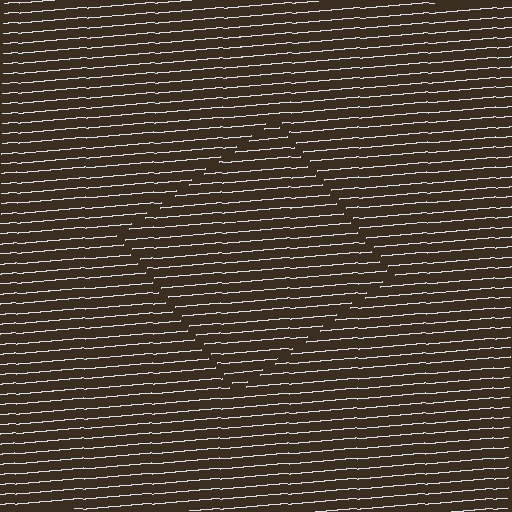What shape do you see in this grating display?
An illusory square. The interior of the shape contains the same grating, shifted by half a period — the contour is defined by the phase discontinuity where line-ends from the inner and outer gratings abut.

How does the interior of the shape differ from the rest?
The interior of the shape contains the same grating, shifted by half a period — the contour is defined by the phase discontinuity where line-ends from the inner and outer gratings abut.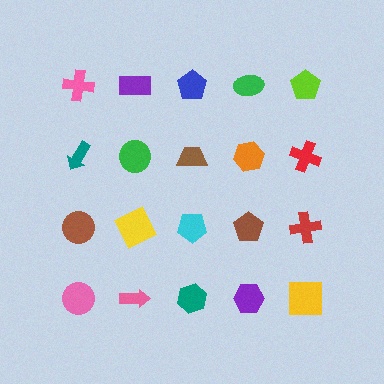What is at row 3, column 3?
A cyan pentagon.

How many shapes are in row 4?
5 shapes.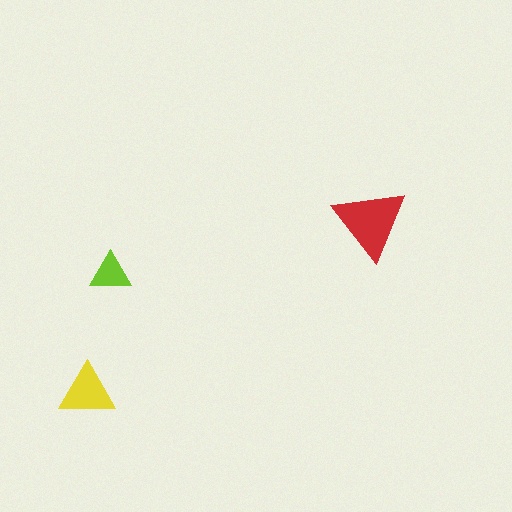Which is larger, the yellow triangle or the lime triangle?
The yellow one.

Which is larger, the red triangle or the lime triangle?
The red one.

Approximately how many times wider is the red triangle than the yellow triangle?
About 1.5 times wider.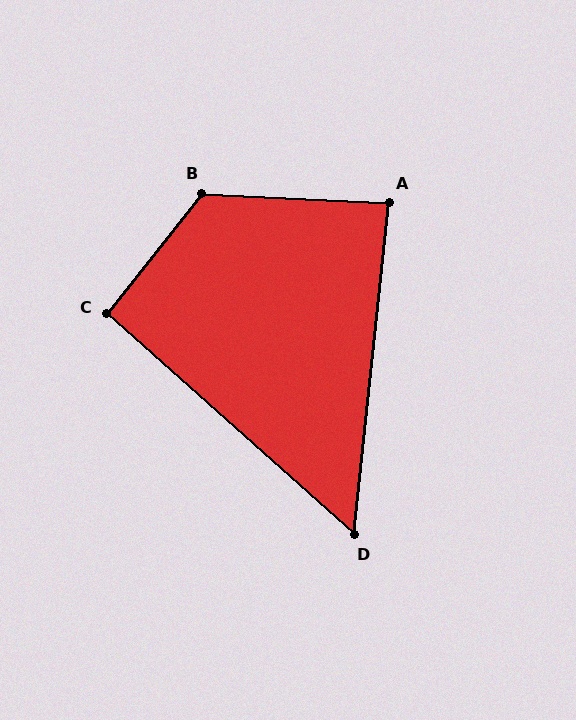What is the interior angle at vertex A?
Approximately 87 degrees (approximately right).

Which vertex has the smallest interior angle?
D, at approximately 54 degrees.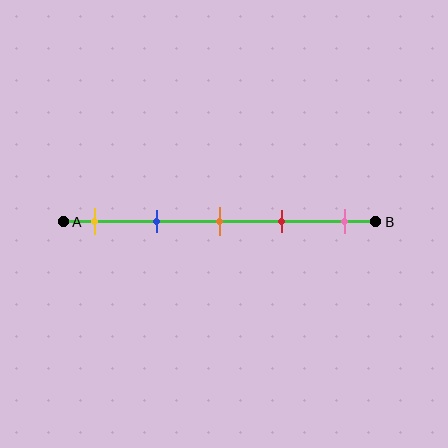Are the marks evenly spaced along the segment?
Yes, the marks are approximately evenly spaced.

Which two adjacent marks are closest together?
The orange and red marks are the closest adjacent pair.